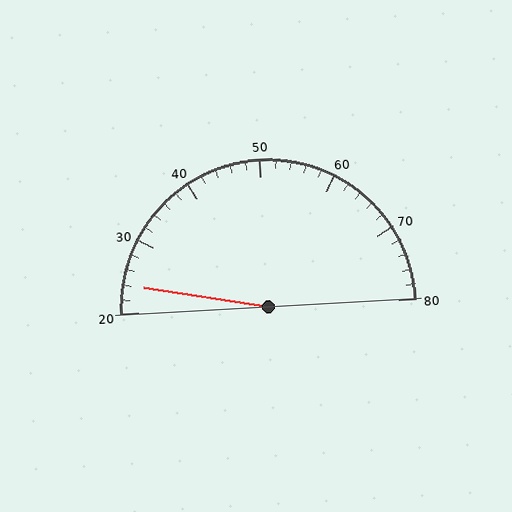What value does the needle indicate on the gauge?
The needle indicates approximately 24.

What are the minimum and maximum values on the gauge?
The gauge ranges from 20 to 80.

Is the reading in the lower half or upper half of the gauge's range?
The reading is in the lower half of the range (20 to 80).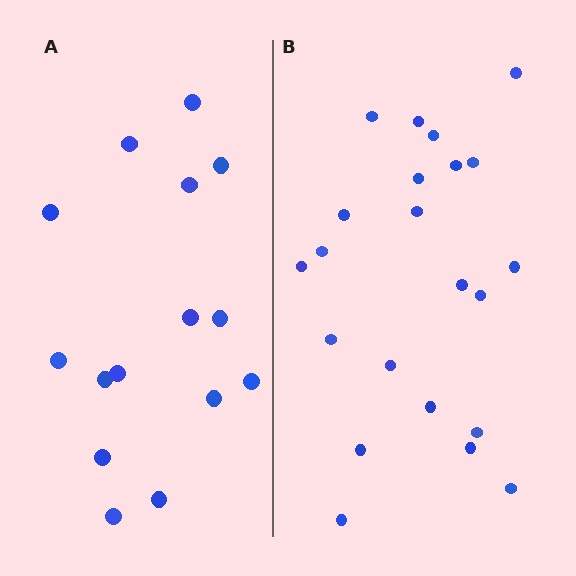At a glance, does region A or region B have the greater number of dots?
Region B (the right region) has more dots.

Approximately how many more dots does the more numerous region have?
Region B has roughly 8 or so more dots than region A.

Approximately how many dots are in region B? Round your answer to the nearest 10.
About 20 dots. (The exact count is 22, which rounds to 20.)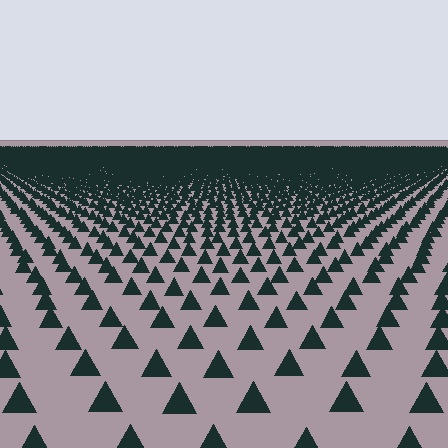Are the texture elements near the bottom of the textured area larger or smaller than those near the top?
Larger. Near the bottom, elements are closer to the viewer and appear at a bigger on-screen size.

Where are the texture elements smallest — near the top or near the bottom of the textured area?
Near the top.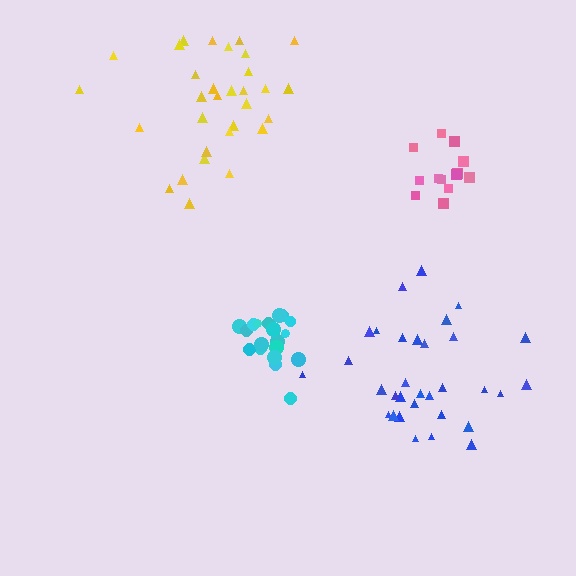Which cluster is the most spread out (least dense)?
Blue.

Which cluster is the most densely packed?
Cyan.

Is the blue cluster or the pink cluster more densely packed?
Pink.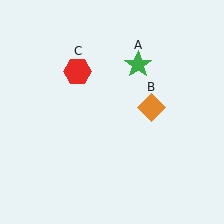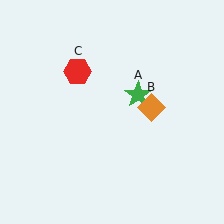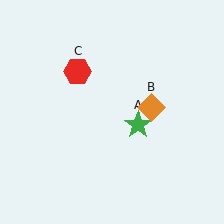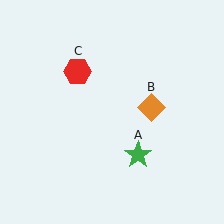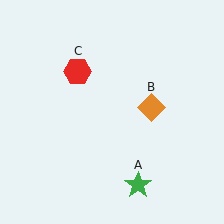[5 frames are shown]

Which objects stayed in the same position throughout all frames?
Orange diamond (object B) and red hexagon (object C) remained stationary.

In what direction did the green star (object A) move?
The green star (object A) moved down.